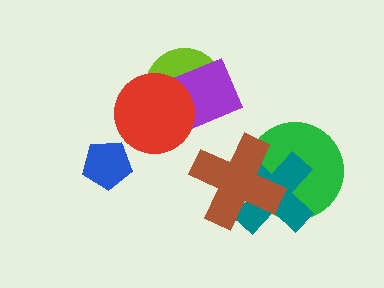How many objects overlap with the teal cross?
2 objects overlap with the teal cross.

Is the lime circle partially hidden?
Yes, it is partially covered by another shape.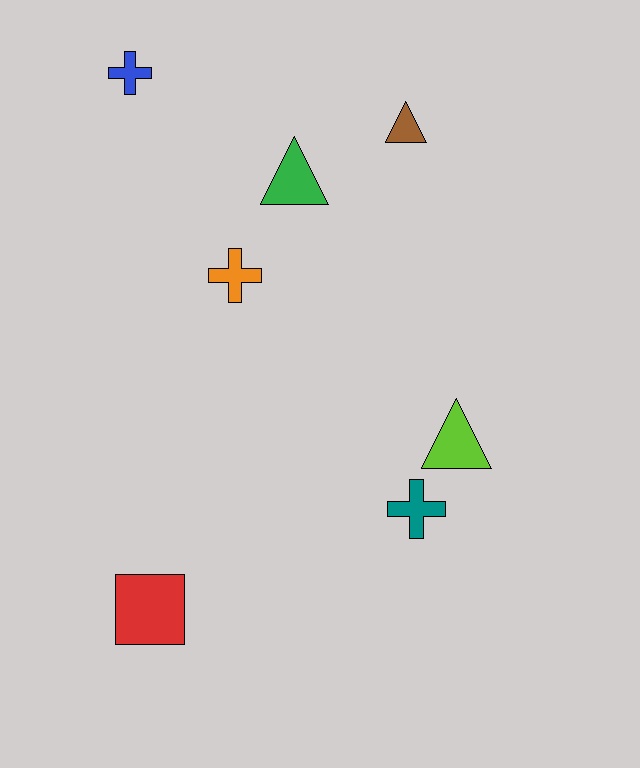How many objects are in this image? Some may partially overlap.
There are 7 objects.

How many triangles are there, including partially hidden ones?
There are 3 triangles.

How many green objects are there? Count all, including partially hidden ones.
There is 1 green object.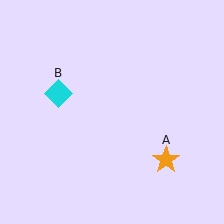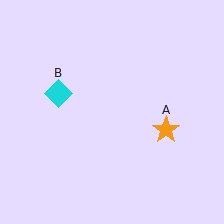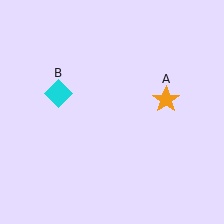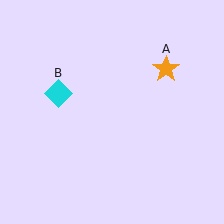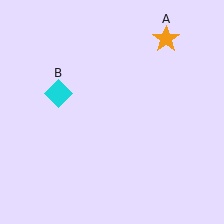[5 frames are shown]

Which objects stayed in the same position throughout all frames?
Cyan diamond (object B) remained stationary.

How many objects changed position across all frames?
1 object changed position: orange star (object A).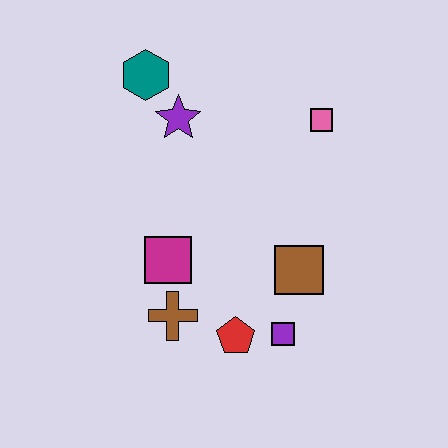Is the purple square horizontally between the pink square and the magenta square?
Yes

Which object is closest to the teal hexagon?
The purple star is closest to the teal hexagon.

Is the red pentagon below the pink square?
Yes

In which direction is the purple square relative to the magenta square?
The purple square is to the right of the magenta square.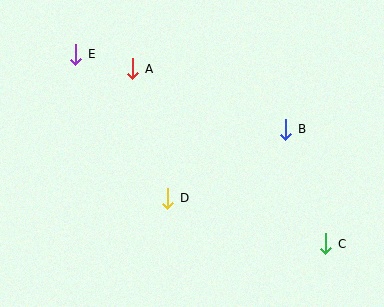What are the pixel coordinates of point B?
Point B is at (286, 129).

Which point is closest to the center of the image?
Point D at (168, 199) is closest to the center.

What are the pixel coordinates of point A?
Point A is at (132, 69).